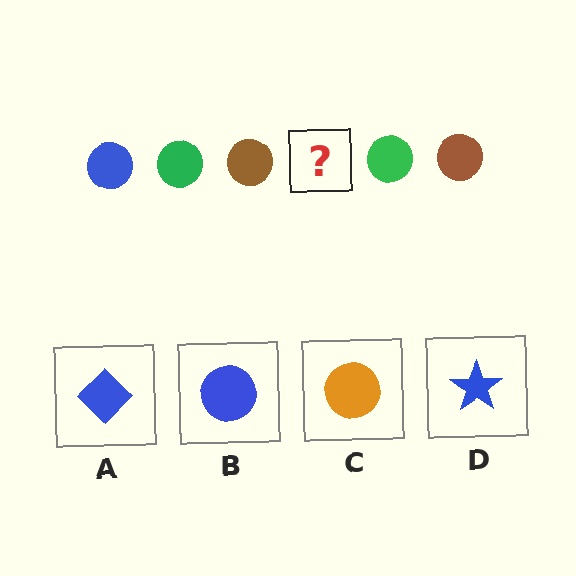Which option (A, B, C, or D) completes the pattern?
B.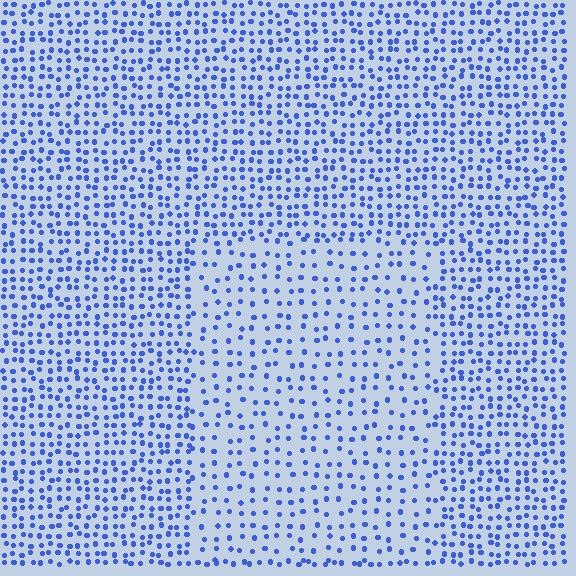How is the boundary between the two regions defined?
The boundary is defined by a change in element density (approximately 1.8x ratio). All elements are the same color, size, and shape.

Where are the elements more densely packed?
The elements are more densely packed outside the rectangle boundary.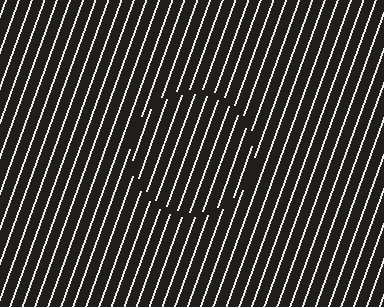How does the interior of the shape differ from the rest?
The interior of the shape contains the same grating, shifted by half a period — the contour is defined by the phase discontinuity where line-ends from the inner and outer gratings abut.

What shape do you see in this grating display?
An illusory circle. The interior of the shape contains the same grating, shifted by half a period — the contour is defined by the phase discontinuity where line-ends from the inner and outer gratings abut.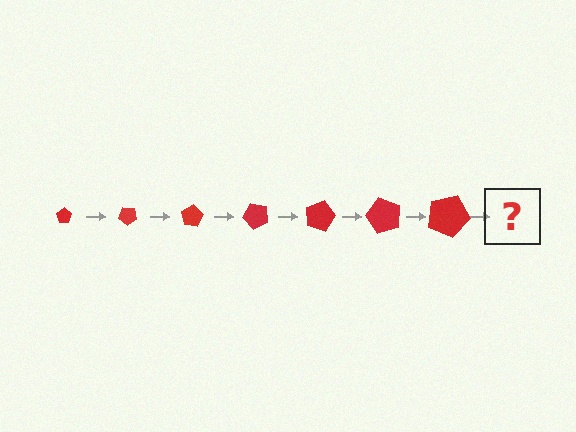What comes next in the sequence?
The next element should be a pentagon, larger than the previous one and rotated 280 degrees from the start.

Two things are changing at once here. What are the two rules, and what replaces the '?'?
The two rules are that the pentagon grows larger each step and it rotates 40 degrees each step. The '?' should be a pentagon, larger than the previous one and rotated 280 degrees from the start.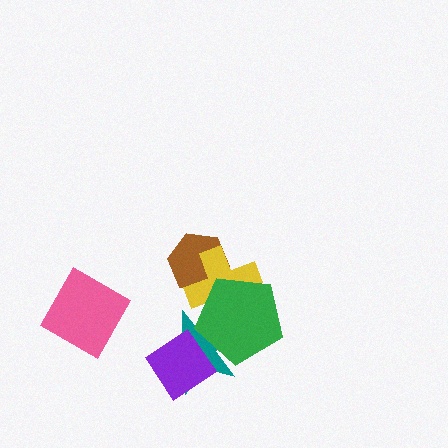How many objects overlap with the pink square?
0 objects overlap with the pink square.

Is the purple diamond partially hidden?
No, no other shape covers it.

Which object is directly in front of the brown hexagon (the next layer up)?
The yellow cross is directly in front of the brown hexagon.